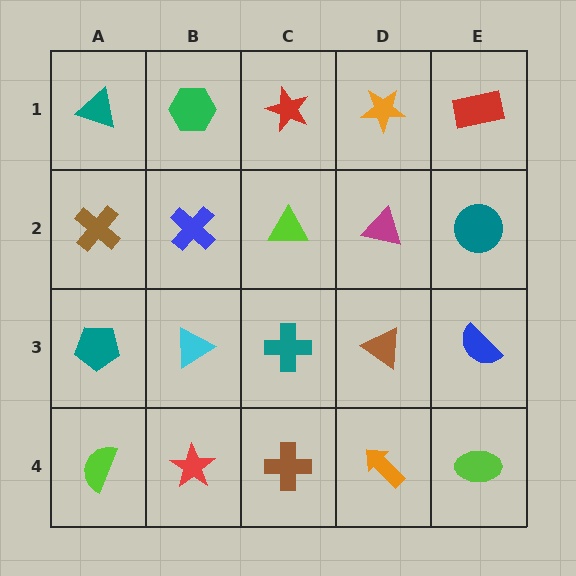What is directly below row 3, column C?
A brown cross.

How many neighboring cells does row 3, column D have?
4.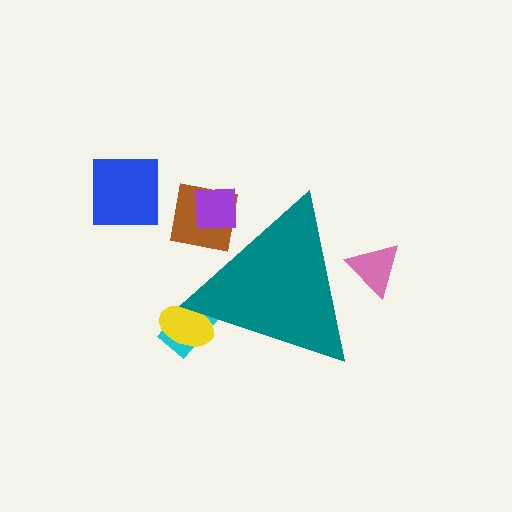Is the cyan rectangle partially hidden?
Yes, the cyan rectangle is partially hidden behind the teal triangle.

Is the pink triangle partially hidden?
Yes, the pink triangle is partially hidden behind the teal triangle.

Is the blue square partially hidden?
No, the blue square is fully visible.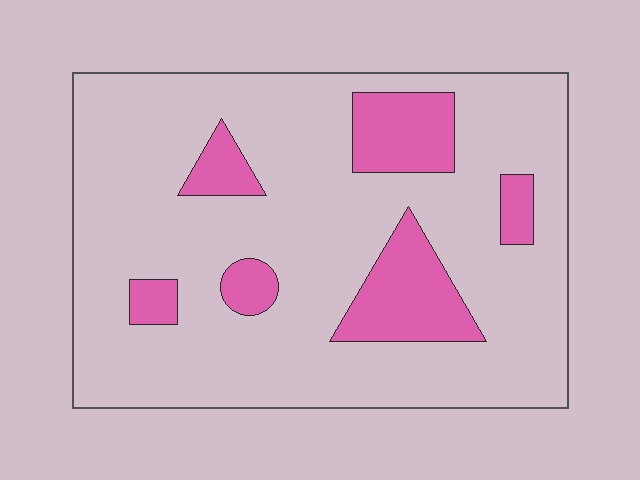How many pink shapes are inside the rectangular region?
6.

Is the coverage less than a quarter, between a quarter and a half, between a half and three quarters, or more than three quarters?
Less than a quarter.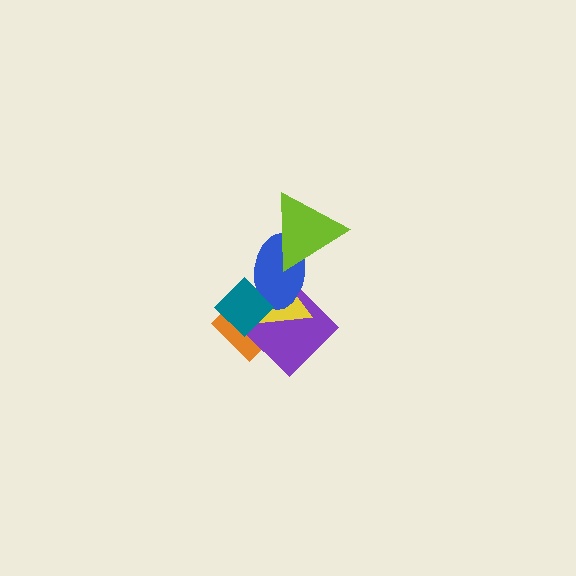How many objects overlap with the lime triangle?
1 object overlaps with the lime triangle.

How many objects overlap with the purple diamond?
4 objects overlap with the purple diamond.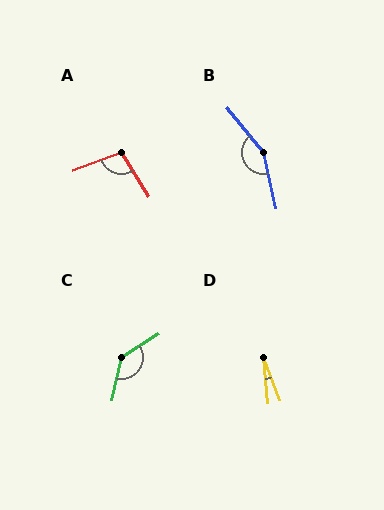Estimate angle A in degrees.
Approximately 102 degrees.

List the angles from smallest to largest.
D (16°), A (102°), C (136°), B (154°).